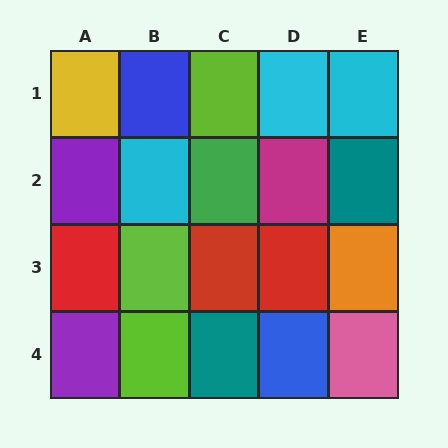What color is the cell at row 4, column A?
Purple.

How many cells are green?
1 cell is green.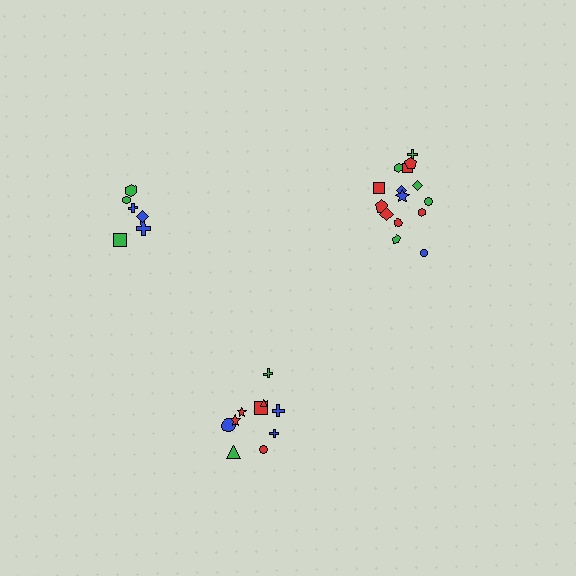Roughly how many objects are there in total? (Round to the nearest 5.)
Roughly 30 objects in total.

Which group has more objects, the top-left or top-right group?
The top-right group.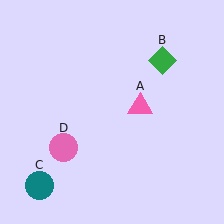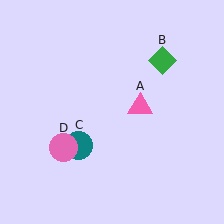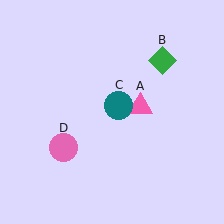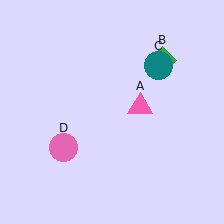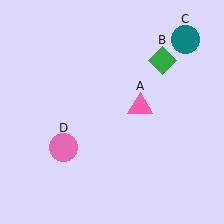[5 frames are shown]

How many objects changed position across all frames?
1 object changed position: teal circle (object C).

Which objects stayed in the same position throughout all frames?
Pink triangle (object A) and green diamond (object B) and pink circle (object D) remained stationary.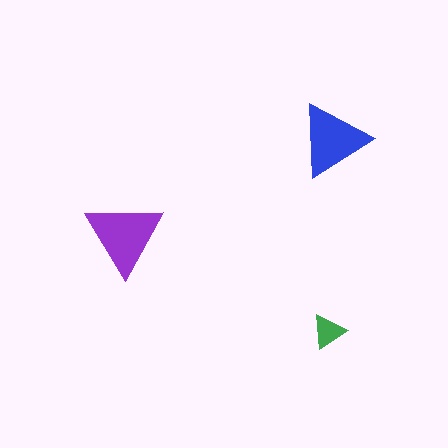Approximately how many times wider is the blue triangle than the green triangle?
About 2 times wider.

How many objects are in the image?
There are 3 objects in the image.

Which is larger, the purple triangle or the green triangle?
The purple one.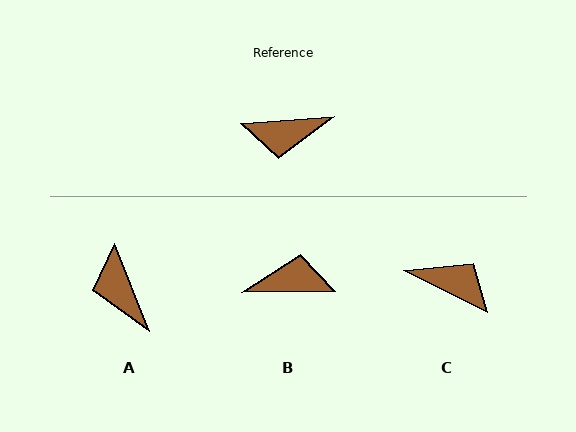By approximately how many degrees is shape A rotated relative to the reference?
Approximately 72 degrees clockwise.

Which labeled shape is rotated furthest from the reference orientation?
B, about 176 degrees away.